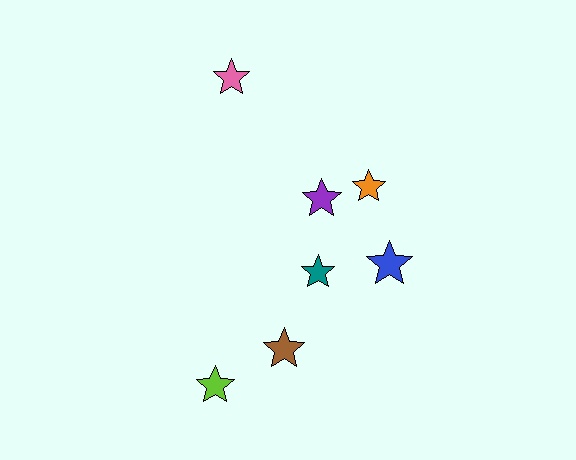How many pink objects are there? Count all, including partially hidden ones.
There is 1 pink object.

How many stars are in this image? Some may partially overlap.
There are 7 stars.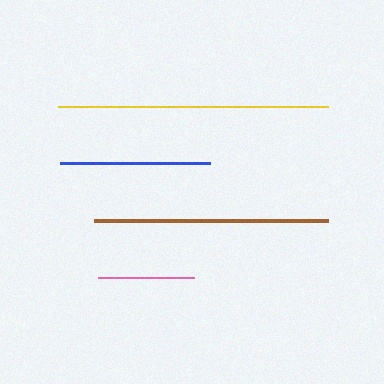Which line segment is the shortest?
The pink line is the shortest at approximately 95 pixels.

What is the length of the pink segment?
The pink segment is approximately 95 pixels long.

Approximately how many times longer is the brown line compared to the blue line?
The brown line is approximately 1.6 times the length of the blue line.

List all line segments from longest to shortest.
From longest to shortest: yellow, brown, blue, pink.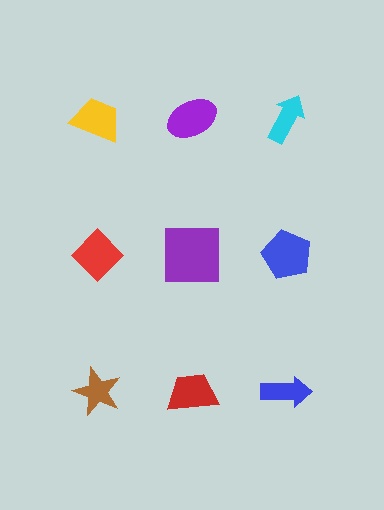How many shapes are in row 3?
3 shapes.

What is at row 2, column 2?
A purple square.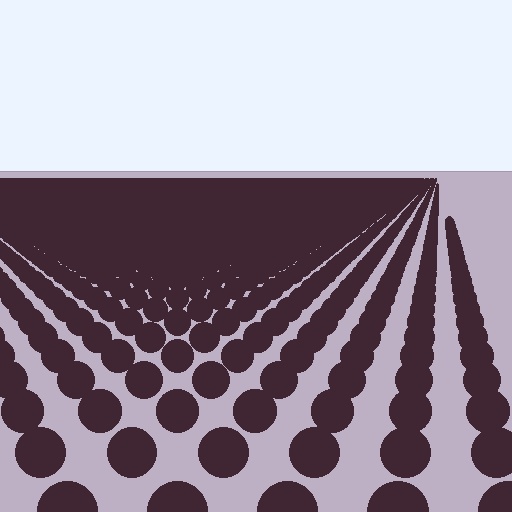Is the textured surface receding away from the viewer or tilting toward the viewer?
The surface is receding away from the viewer. Texture elements get smaller and denser toward the top.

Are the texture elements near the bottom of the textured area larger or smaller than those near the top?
Larger. Near the bottom, elements are closer to the viewer and appear at a bigger on-screen size.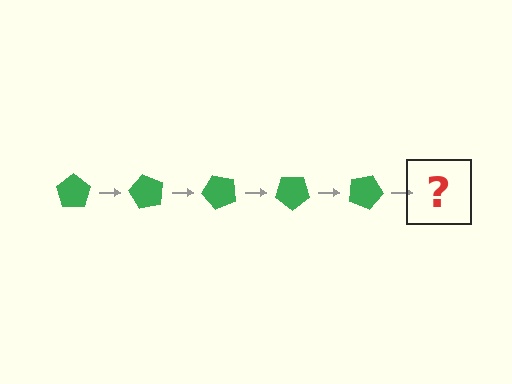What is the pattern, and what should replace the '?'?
The pattern is that the pentagon rotates 60 degrees each step. The '?' should be a green pentagon rotated 300 degrees.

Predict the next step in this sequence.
The next step is a green pentagon rotated 300 degrees.